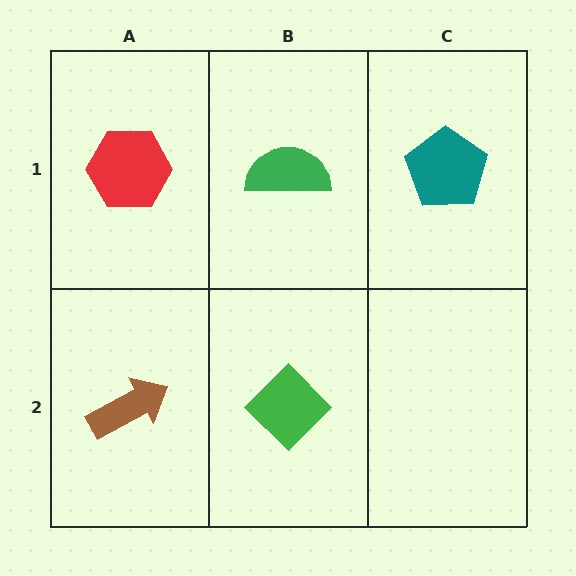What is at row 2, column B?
A green diamond.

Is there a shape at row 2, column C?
No, that cell is empty.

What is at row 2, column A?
A brown arrow.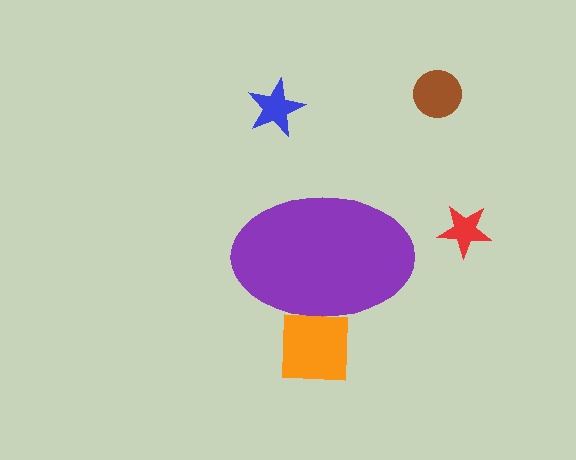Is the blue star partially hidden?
No, the blue star is fully visible.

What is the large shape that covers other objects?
A purple ellipse.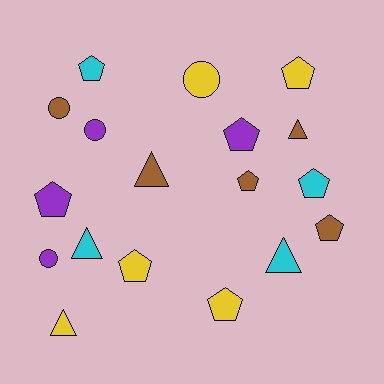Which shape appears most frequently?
Pentagon, with 9 objects.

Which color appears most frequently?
Yellow, with 5 objects.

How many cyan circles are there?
There are no cyan circles.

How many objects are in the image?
There are 18 objects.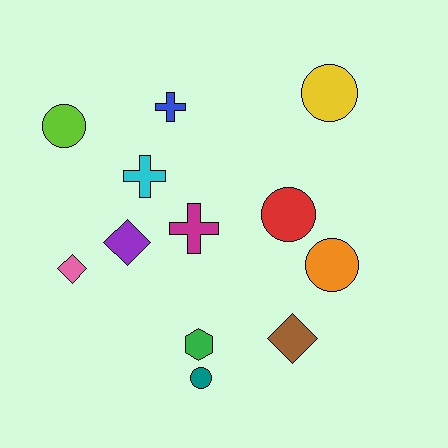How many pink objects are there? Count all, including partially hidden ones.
There is 1 pink object.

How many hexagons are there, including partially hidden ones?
There is 1 hexagon.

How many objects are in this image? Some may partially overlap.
There are 12 objects.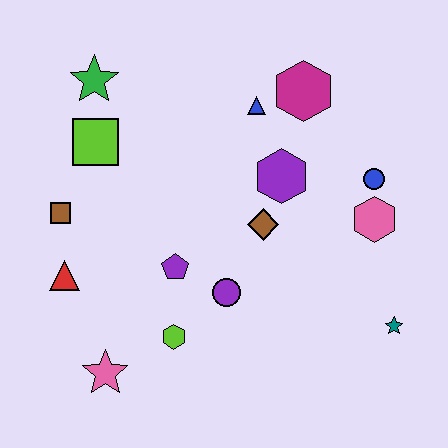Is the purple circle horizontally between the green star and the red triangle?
No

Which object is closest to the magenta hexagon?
The blue triangle is closest to the magenta hexagon.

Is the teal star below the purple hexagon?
Yes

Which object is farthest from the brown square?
The teal star is farthest from the brown square.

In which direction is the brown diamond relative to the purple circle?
The brown diamond is above the purple circle.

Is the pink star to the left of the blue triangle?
Yes